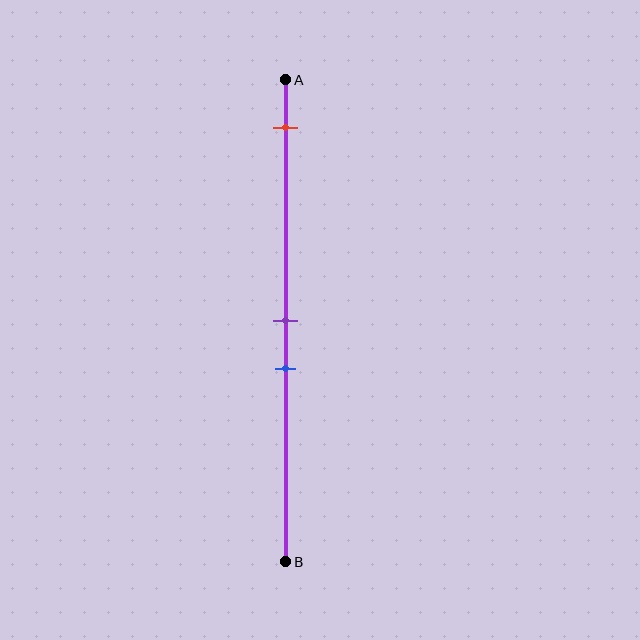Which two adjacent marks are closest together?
The purple and blue marks are the closest adjacent pair.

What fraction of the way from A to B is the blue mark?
The blue mark is approximately 60% (0.6) of the way from A to B.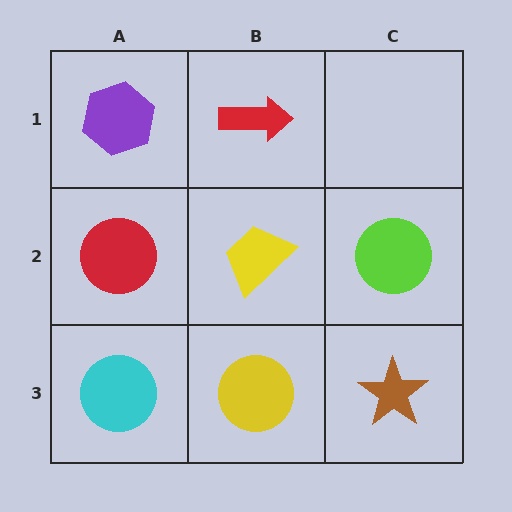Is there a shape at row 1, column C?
No, that cell is empty.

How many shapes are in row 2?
3 shapes.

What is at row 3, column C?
A brown star.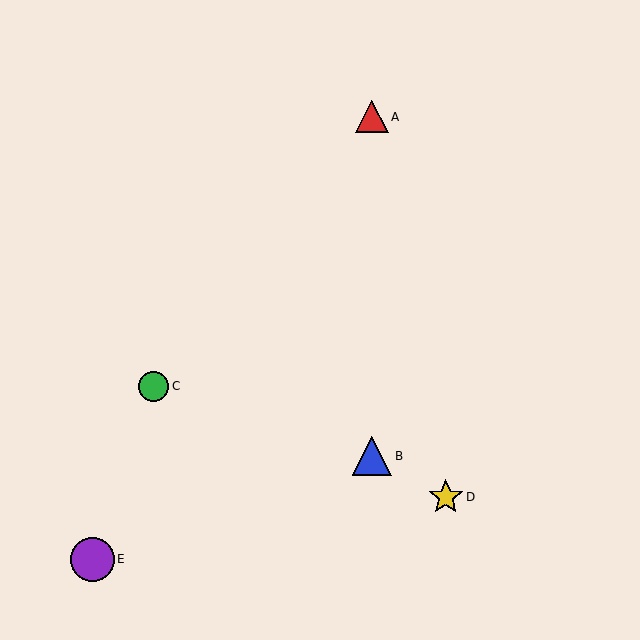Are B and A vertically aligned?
Yes, both are at x≈372.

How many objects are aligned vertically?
2 objects (A, B) are aligned vertically.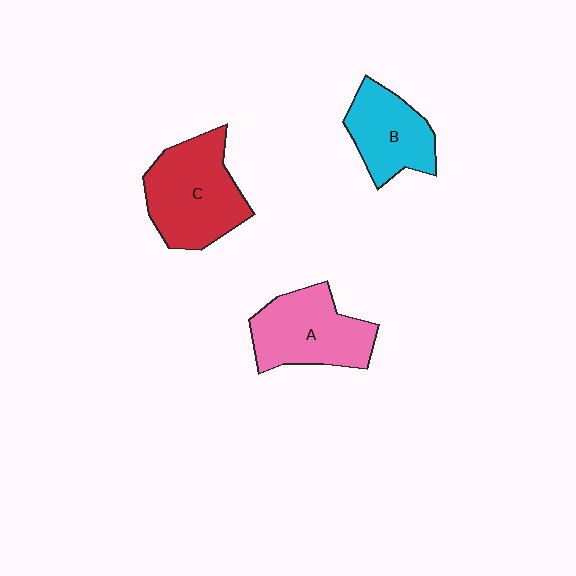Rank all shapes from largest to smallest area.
From largest to smallest: C (red), A (pink), B (cyan).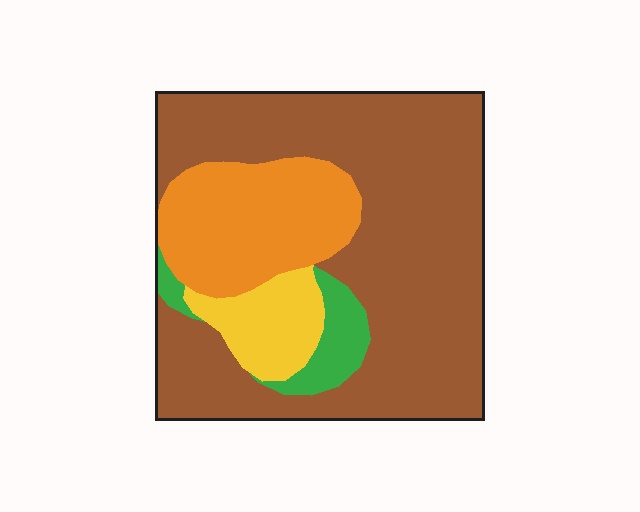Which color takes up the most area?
Brown, at roughly 65%.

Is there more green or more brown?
Brown.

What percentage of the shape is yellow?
Yellow covers about 10% of the shape.